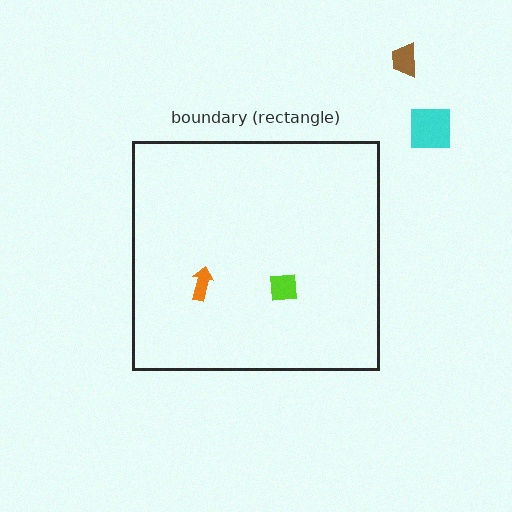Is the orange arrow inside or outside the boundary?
Inside.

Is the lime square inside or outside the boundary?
Inside.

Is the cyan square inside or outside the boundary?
Outside.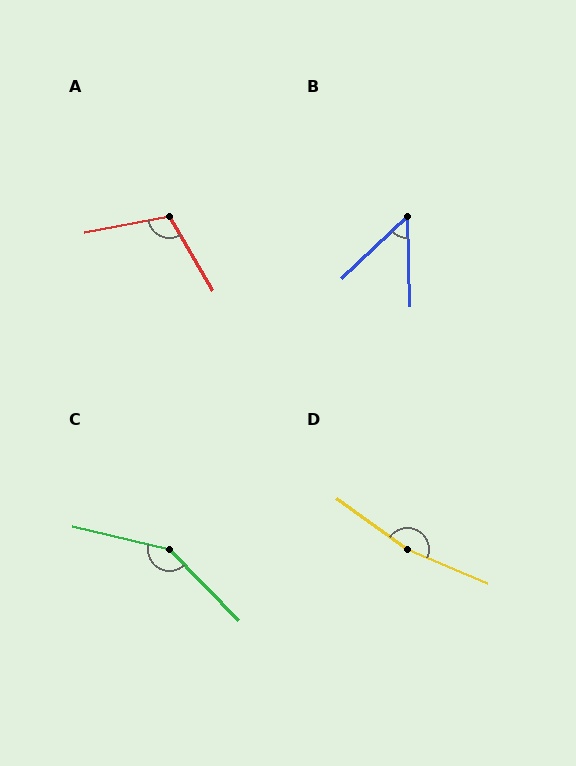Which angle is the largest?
D, at approximately 168 degrees.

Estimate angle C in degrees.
Approximately 148 degrees.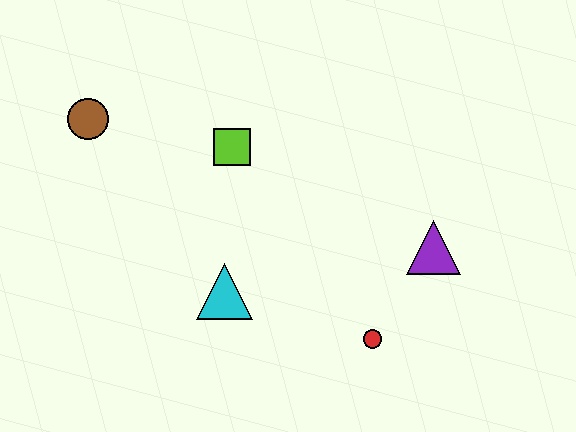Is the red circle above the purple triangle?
No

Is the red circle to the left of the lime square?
No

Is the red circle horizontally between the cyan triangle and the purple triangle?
Yes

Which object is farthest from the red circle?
The brown circle is farthest from the red circle.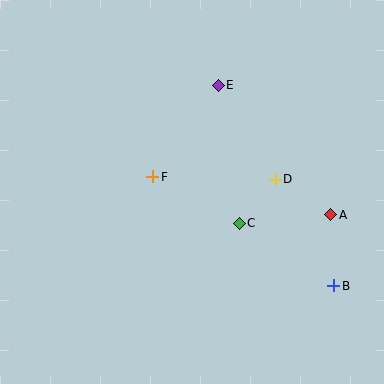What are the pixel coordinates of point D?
Point D is at (275, 179).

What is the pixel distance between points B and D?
The distance between B and D is 121 pixels.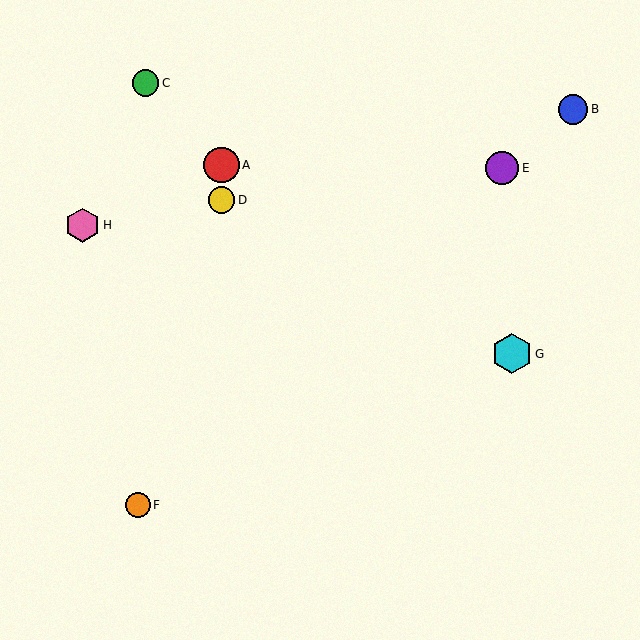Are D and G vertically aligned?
No, D is at x≈221 and G is at x≈512.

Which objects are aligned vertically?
Objects A, D are aligned vertically.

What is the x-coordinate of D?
Object D is at x≈221.